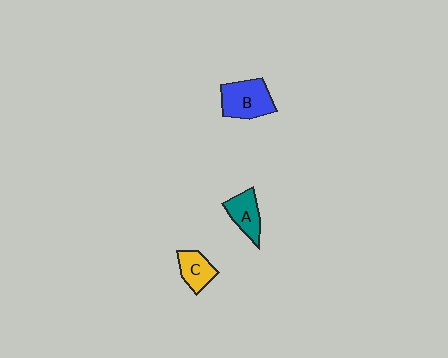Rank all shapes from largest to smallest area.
From largest to smallest: B (blue), A (teal), C (yellow).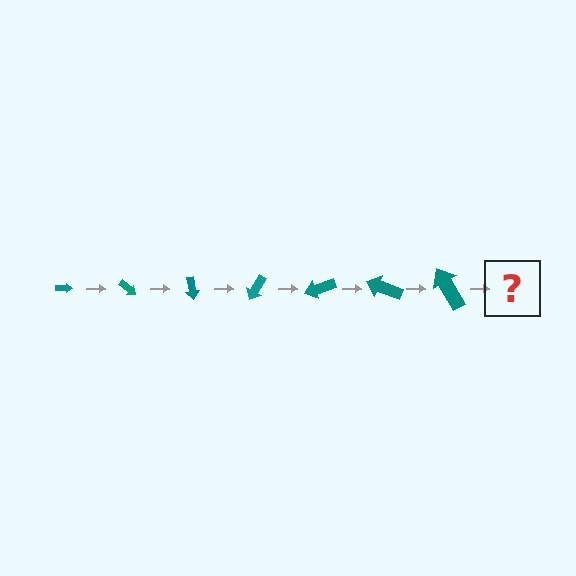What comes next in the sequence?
The next element should be an arrow, larger than the previous one and rotated 280 degrees from the start.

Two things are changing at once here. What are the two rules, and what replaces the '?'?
The two rules are that the arrow grows larger each step and it rotates 40 degrees each step. The '?' should be an arrow, larger than the previous one and rotated 280 degrees from the start.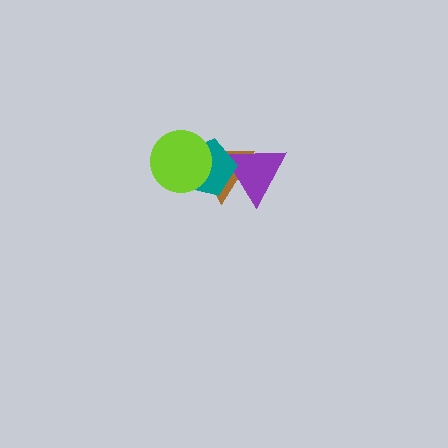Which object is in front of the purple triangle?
The teal pentagon is in front of the purple triangle.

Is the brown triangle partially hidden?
Yes, it is partially covered by another shape.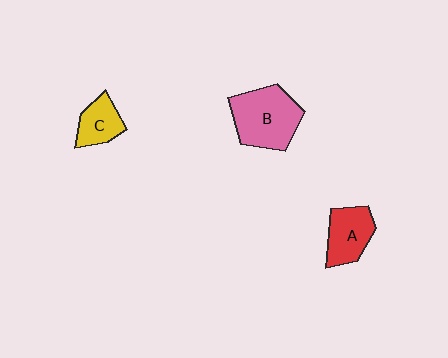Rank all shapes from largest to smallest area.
From largest to smallest: B (pink), A (red), C (yellow).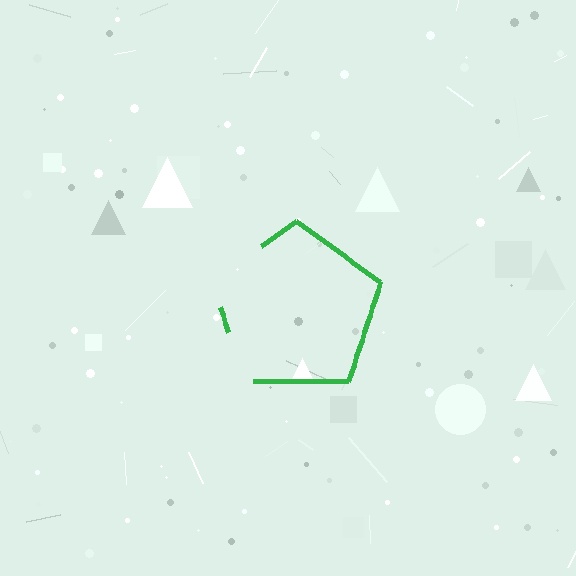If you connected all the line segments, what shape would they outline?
They would outline a pentagon.